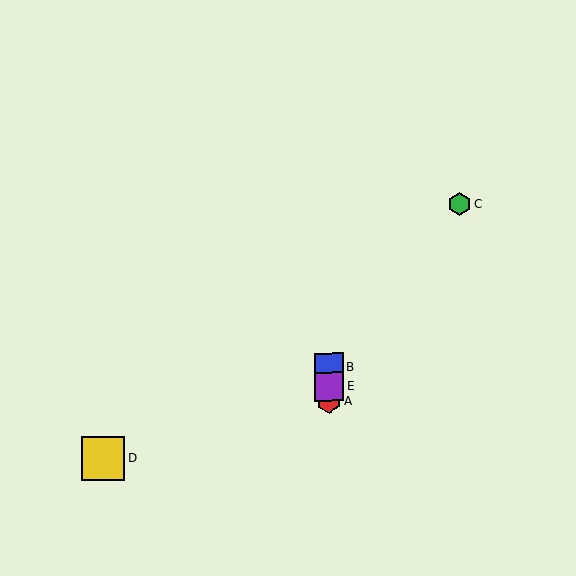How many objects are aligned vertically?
3 objects (A, B, E) are aligned vertically.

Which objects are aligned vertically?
Objects A, B, E are aligned vertically.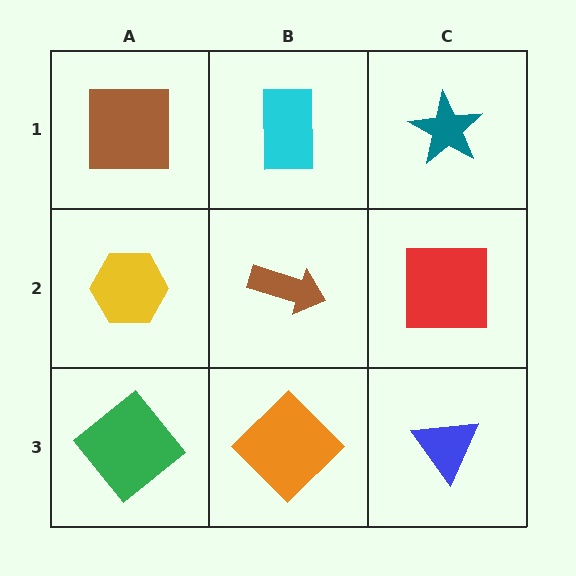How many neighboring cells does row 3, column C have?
2.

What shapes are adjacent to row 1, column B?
A brown arrow (row 2, column B), a brown square (row 1, column A), a teal star (row 1, column C).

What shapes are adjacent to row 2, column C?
A teal star (row 1, column C), a blue triangle (row 3, column C), a brown arrow (row 2, column B).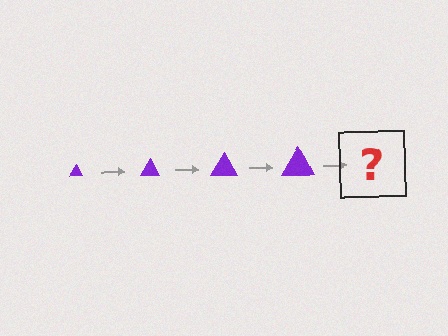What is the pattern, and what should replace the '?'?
The pattern is that the triangle gets progressively larger each step. The '?' should be a purple triangle, larger than the previous one.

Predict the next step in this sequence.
The next step is a purple triangle, larger than the previous one.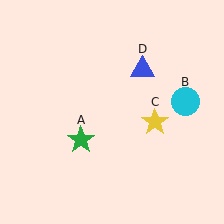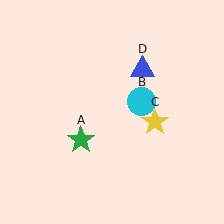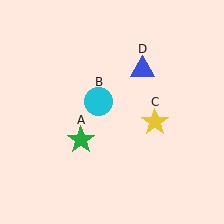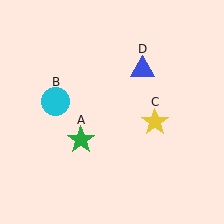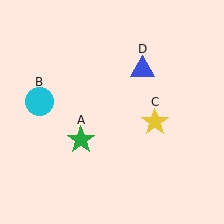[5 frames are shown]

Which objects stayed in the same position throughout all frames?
Green star (object A) and yellow star (object C) and blue triangle (object D) remained stationary.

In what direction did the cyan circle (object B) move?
The cyan circle (object B) moved left.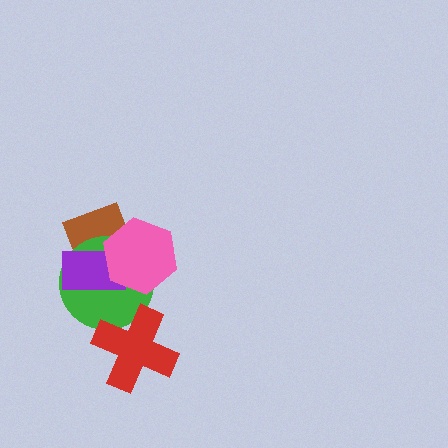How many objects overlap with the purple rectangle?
3 objects overlap with the purple rectangle.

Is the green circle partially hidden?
Yes, it is partially covered by another shape.